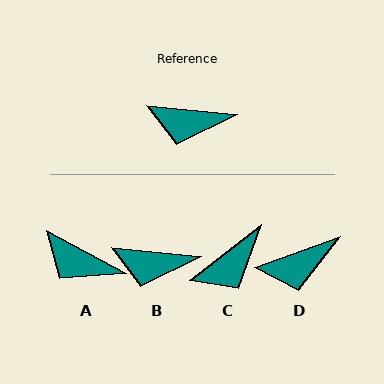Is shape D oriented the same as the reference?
No, it is off by about 25 degrees.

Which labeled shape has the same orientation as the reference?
B.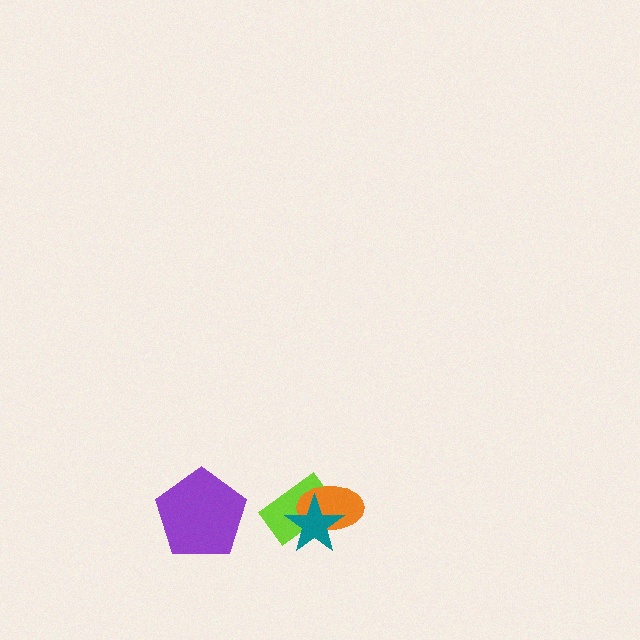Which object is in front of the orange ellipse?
The teal star is in front of the orange ellipse.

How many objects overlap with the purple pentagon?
0 objects overlap with the purple pentagon.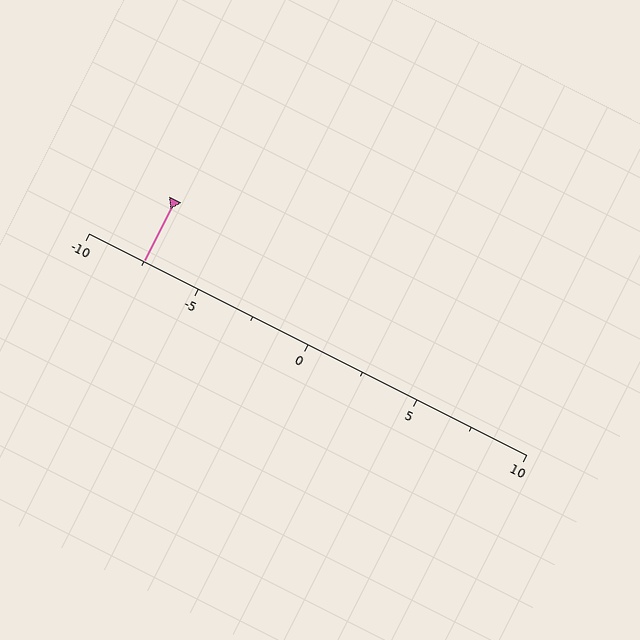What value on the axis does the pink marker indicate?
The marker indicates approximately -7.5.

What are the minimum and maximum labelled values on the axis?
The axis runs from -10 to 10.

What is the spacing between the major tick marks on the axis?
The major ticks are spaced 5 apart.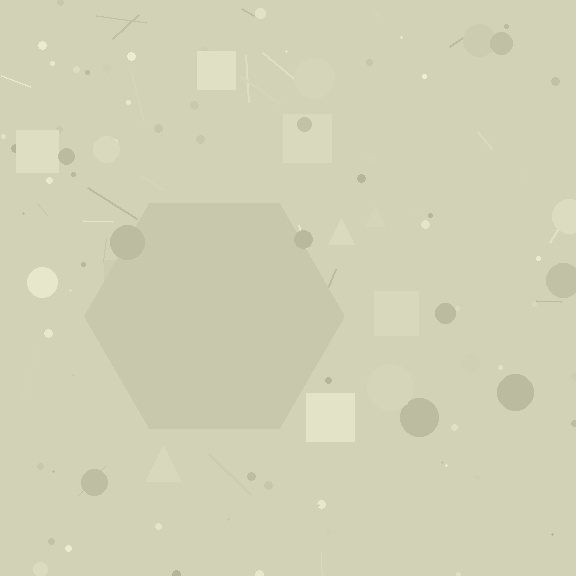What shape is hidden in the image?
A hexagon is hidden in the image.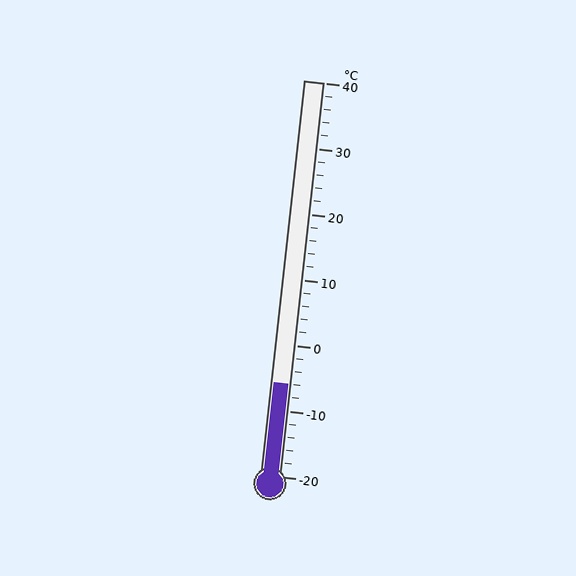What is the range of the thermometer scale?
The thermometer scale ranges from -20°C to 40°C.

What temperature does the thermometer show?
The thermometer shows approximately -6°C.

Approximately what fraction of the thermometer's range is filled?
The thermometer is filled to approximately 25% of its range.